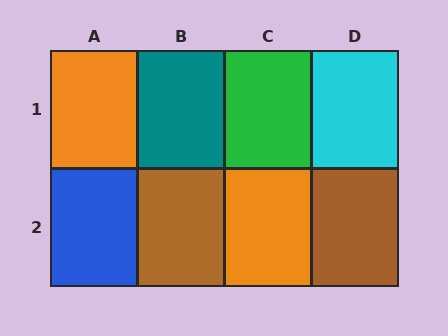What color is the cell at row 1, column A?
Orange.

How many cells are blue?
1 cell is blue.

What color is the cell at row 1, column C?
Green.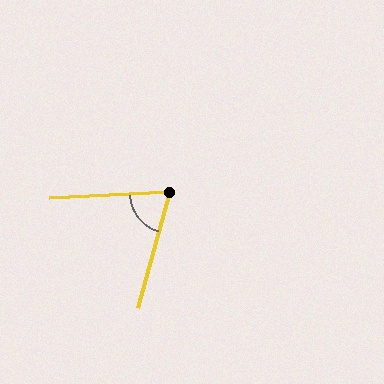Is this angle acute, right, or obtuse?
It is acute.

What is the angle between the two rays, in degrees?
Approximately 72 degrees.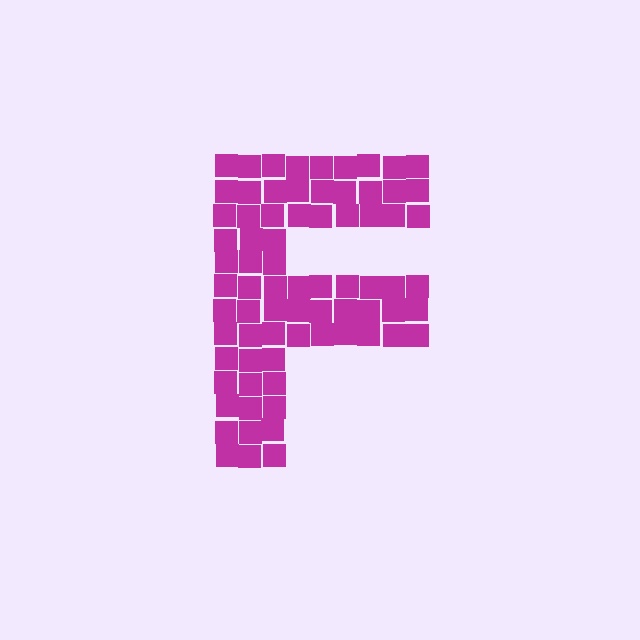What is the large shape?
The large shape is the letter F.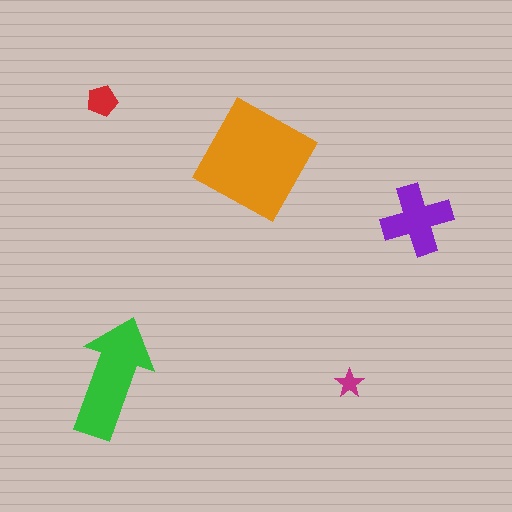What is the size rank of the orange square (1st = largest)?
1st.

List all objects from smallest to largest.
The magenta star, the red pentagon, the purple cross, the green arrow, the orange square.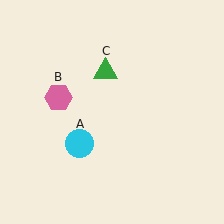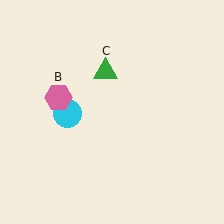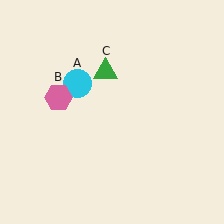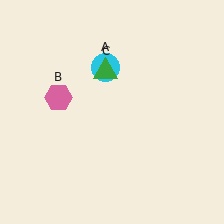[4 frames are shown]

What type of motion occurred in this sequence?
The cyan circle (object A) rotated clockwise around the center of the scene.